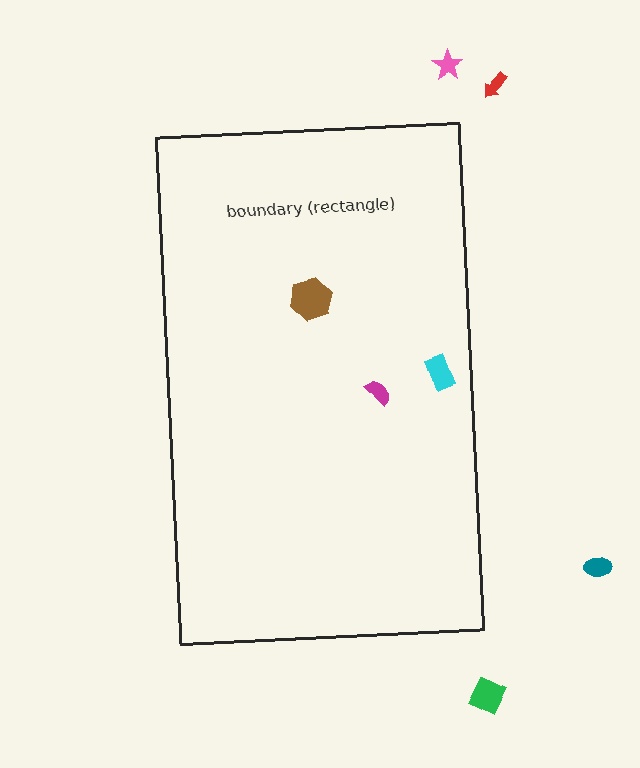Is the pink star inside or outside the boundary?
Outside.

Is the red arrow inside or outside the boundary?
Outside.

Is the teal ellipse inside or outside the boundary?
Outside.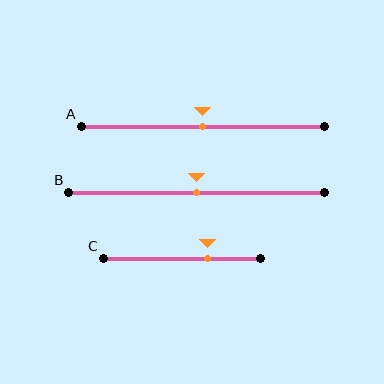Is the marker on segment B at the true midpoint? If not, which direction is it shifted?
Yes, the marker on segment B is at the true midpoint.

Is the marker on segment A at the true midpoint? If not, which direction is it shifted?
Yes, the marker on segment A is at the true midpoint.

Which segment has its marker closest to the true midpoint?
Segment A has its marker closest to the true midpoint.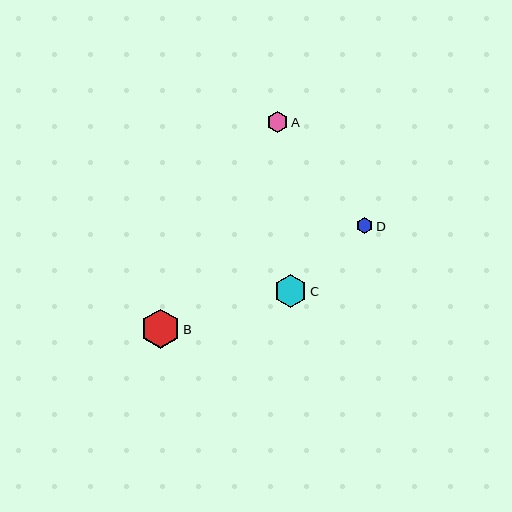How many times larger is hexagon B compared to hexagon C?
Hexagon B is approximately 1.2 times the size of hexagon C.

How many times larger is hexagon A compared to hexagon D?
Hexagon A is approximately 1.3 times the size of hexagon D.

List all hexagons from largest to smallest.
From largest to smallest: B, C, A, D.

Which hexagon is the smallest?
Hexagon D is the smallest with a size of approximately 16 pixels.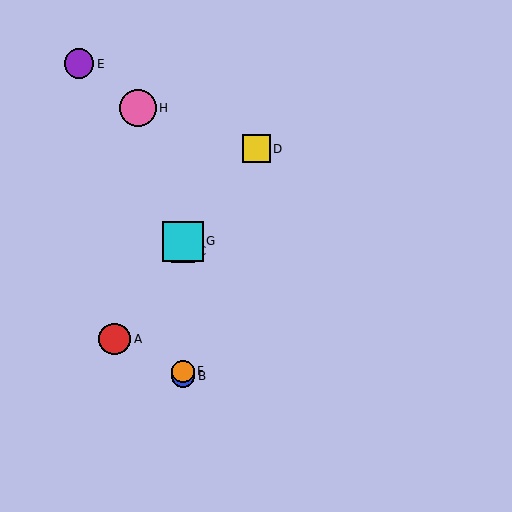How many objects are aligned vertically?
4 objects (B, C, F, G) are aligned vertically.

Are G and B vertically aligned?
Yes, both are at x≈183.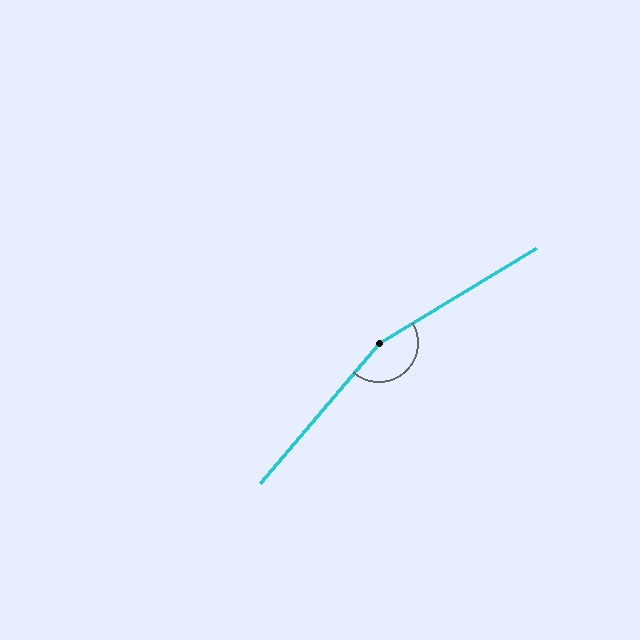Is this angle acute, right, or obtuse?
It is obtuse.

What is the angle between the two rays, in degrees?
Approximately 161 degrees.